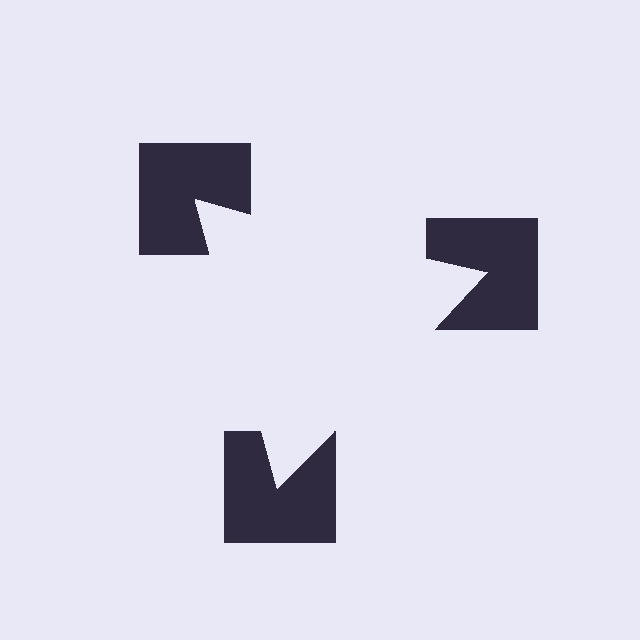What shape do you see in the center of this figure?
An illusory triangle — its edges are inferred from the aligned wedge cuts in the notched squares, not physically drawn.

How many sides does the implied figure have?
3 sides.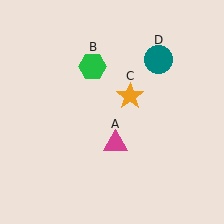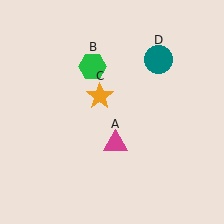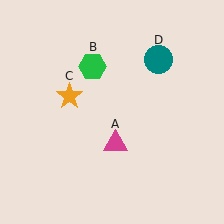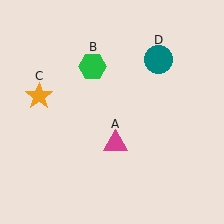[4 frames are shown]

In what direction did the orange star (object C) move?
The orange star (object C) moved left.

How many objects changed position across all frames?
1 object changed position: orange star (object C).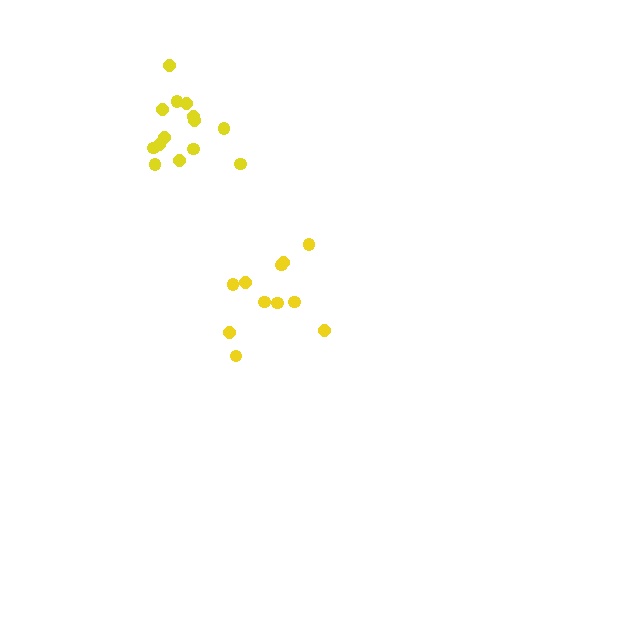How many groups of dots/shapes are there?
There are 2 groups.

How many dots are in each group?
Group 1: 11 dots, Group 2: 14 dots (25 total).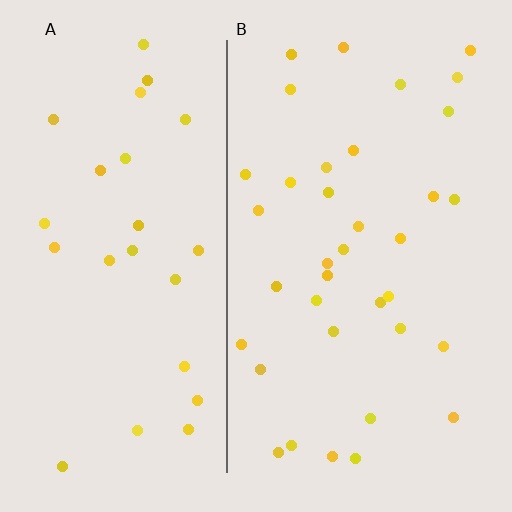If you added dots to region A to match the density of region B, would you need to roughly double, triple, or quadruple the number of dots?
Approximately double.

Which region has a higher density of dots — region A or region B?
B (the right).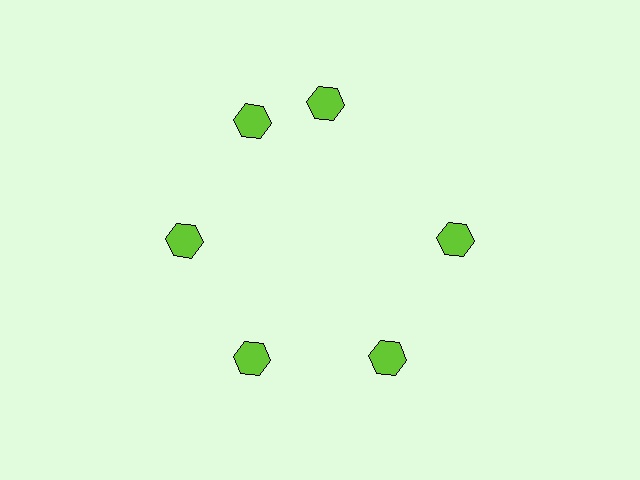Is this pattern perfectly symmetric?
No. The 6 lime hexagons are arranged in a ring, but one element near the 1 o'clock position is rotated out of alignment along the ring, breaking the 6-fold rotational symmetry.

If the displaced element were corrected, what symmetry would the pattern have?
It would have 6-fold rotational symmetry — the pattern would map onto itself every 60 degrees.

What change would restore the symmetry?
The symmetry would be restored by rotating it back into even spacing with its neighbors so that all 6 hexagons sit at equal angles and equal distance from the center.